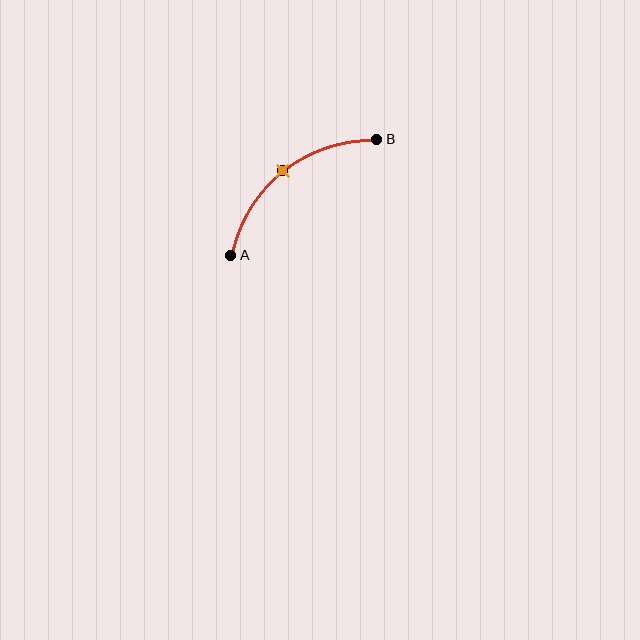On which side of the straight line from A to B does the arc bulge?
The arc bulges above and to the left of the straight line connecting A and B.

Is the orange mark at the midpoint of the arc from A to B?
Yes. The orange mark lies on the arc at equal arc-length from both A and B — it is the arc midpoint.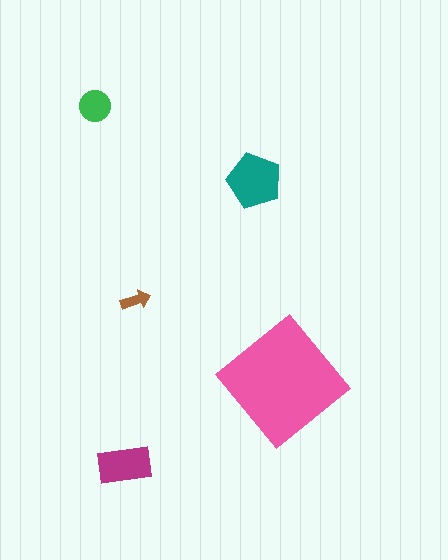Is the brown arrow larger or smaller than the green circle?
Smaller.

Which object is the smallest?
The brown arrow.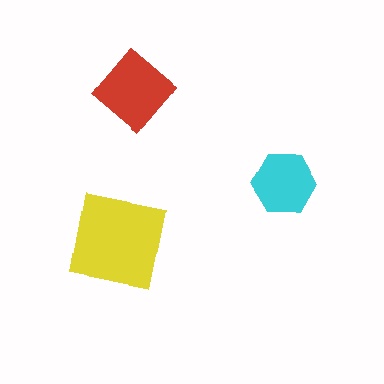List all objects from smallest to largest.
The cyan hexagon, the red diamond, the yellow square.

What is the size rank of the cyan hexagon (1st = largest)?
3rd.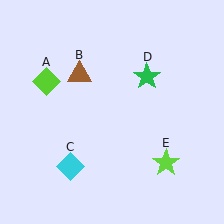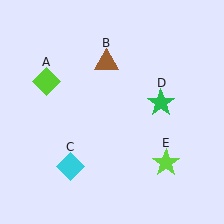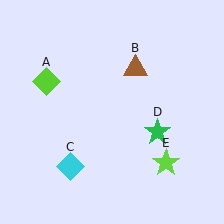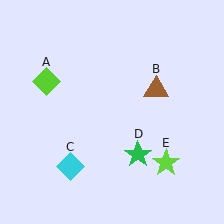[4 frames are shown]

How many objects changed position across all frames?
2 objects changed position: brown triangle (object B), green star (object D).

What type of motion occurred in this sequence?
The brown triangle (object B), green star (object D) rotated clockwise around the center of the scene.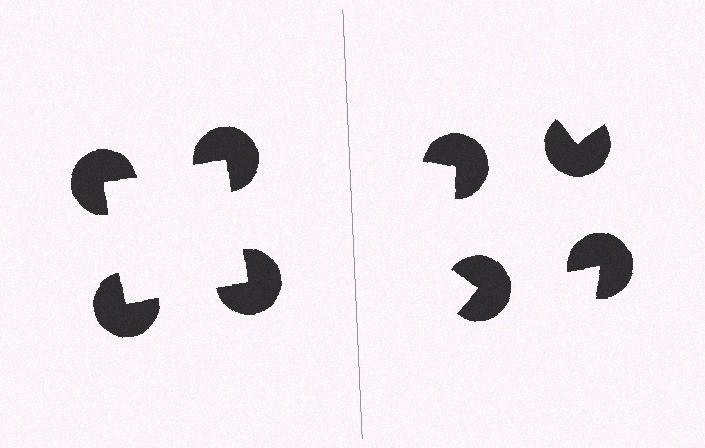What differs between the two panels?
The pac-man discs are positioned identically on both sides; only the wedge orientations differ. On the left they align to a square; on the right they are misaligned.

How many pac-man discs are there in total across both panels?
8 — 4 on each side.